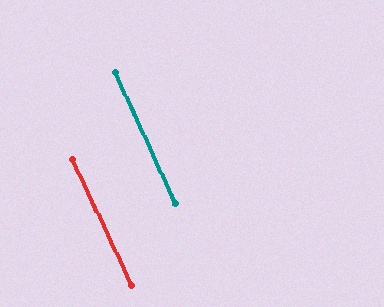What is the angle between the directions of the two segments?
Approximately 0 degrees.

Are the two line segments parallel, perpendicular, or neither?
Parallel — their directions differ by only 0.3°.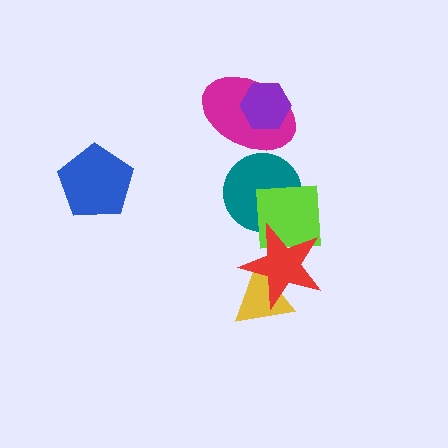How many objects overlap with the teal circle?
2 objects overlap with the teal circle.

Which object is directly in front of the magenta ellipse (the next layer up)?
The purple hexagon is directly in front of the magenta ellipse.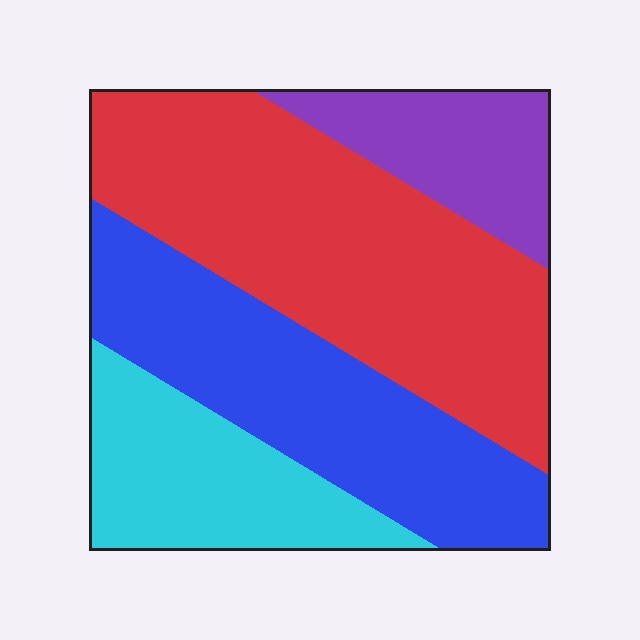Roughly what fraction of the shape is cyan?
Cyan takes up about one sixth (1/6) of the shape.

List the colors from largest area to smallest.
From largest to smallest: red, blue, cyan, purple.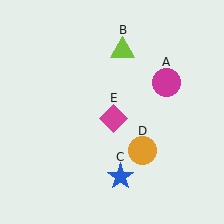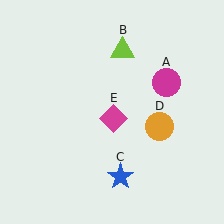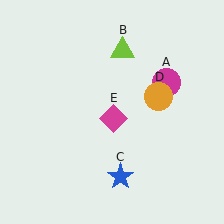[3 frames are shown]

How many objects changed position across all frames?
1 object changed position: orange circle (object D).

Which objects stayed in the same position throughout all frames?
Magenta circle (object A) and lime triangle (object B) and blue star (object C) and magenta diamond (object E) remained stationary.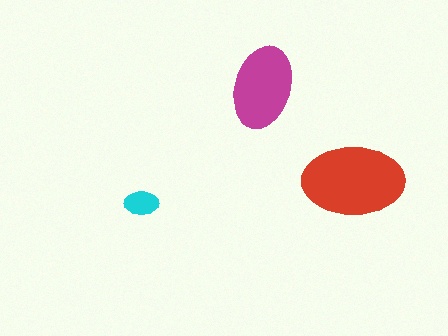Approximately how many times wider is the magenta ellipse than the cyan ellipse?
About 2.5 times wider.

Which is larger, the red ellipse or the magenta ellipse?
The red one.